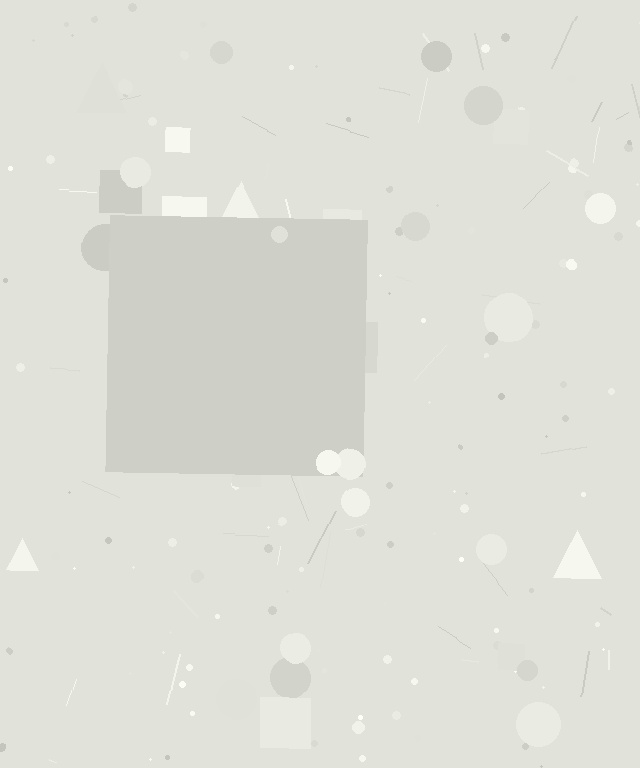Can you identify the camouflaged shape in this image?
The camouflaged shape is a square.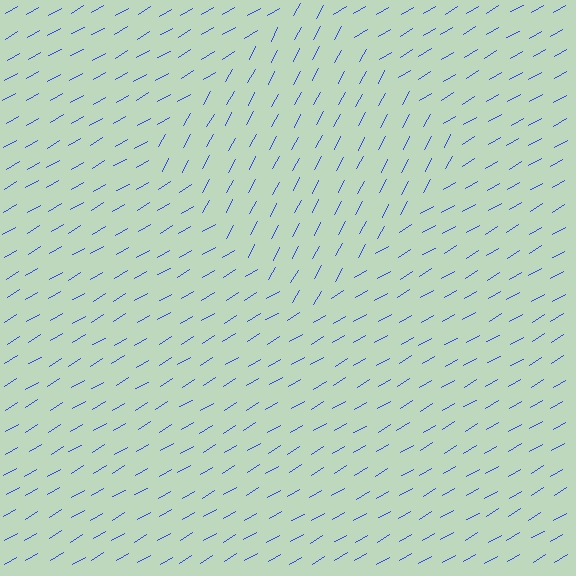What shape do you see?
I see a diamond.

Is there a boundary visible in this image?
Yes, there is a texture boundary formed by a change in line orientation.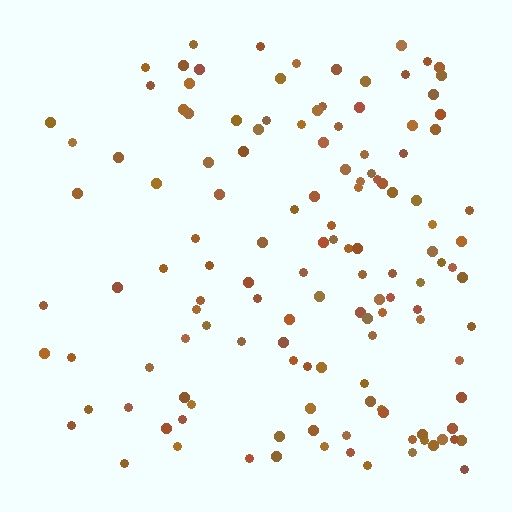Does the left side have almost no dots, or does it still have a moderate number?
Still a moderate number, just noticeably fewer than the right.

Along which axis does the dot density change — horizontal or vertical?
Horizontal.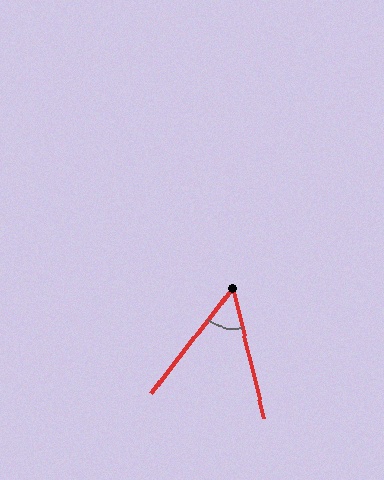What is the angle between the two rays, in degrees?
Approximately 52 degrees.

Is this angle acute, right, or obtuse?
It is acute.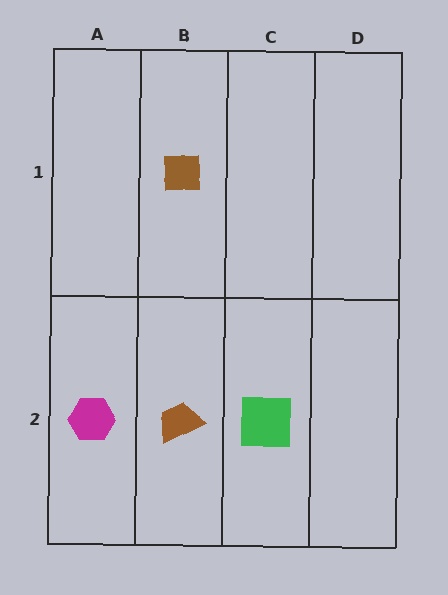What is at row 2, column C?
A green square.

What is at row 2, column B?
A brown trapezoid.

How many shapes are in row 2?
3 shapes.